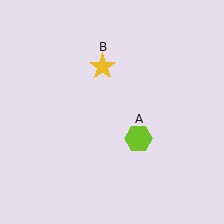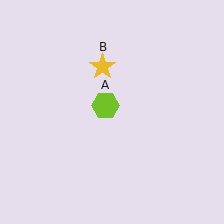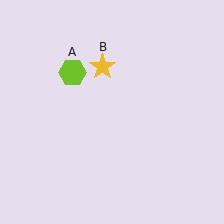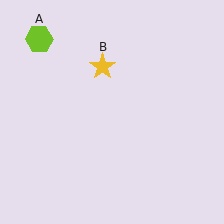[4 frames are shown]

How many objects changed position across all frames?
1 object changed position: lime hexagon (object A).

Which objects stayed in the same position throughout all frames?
Yellow star (object B) remained stationary.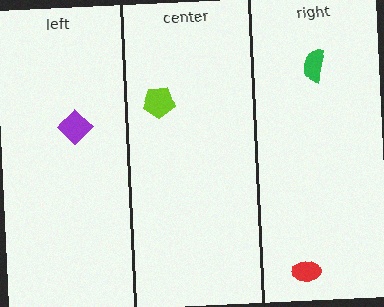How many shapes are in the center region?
1.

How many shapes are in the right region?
2.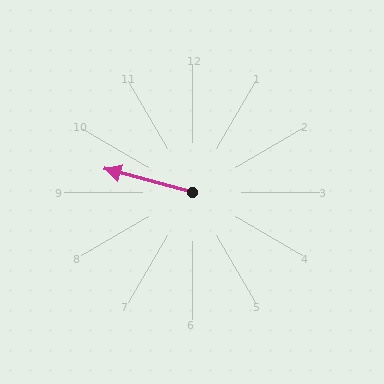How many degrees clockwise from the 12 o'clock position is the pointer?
Approximately 285 degrees.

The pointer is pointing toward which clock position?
Roughly 9 o'clock.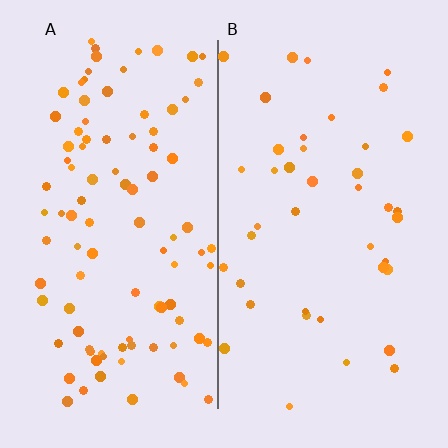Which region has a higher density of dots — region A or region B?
A (the left).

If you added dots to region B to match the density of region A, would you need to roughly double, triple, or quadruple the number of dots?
Approximately double.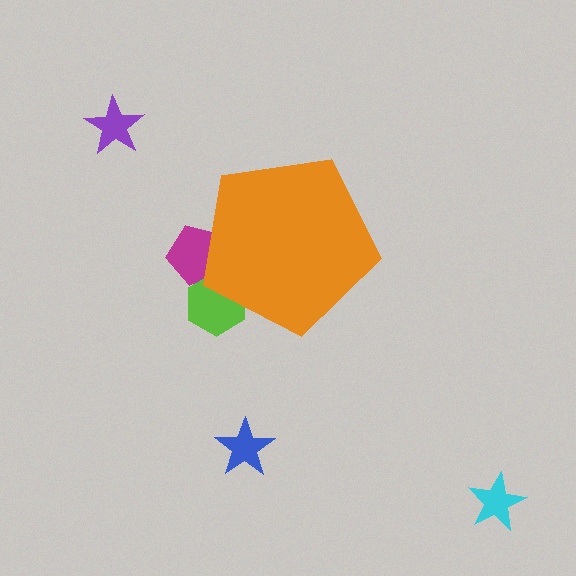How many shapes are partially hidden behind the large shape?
2 shapes are partially hidden.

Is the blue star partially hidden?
No, the blue star is fully visible.